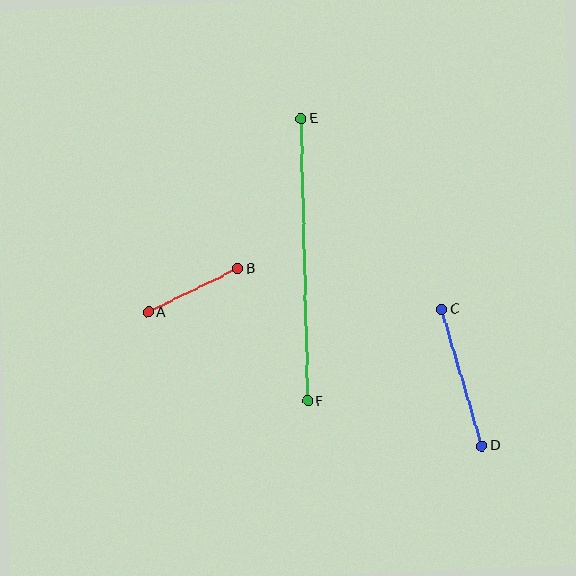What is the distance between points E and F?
The distance is approximately 282 pixels.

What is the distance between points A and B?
The distance is approximately 100 pixels.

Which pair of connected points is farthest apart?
Points E and F are farthest apart.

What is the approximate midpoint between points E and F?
The midpoint is at approximately (304, 260) pixels.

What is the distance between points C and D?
The distance is approximately 142 pixels.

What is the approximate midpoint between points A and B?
The midpoint is at approximately (193, 290) pixels.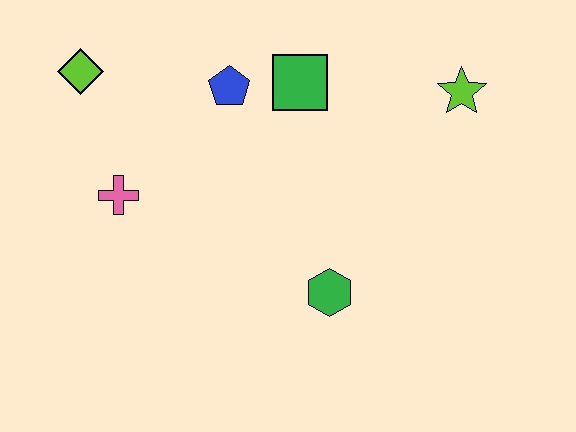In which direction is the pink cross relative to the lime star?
The pink cross is to the left of the lime star.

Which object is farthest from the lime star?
The lime diamond is farthest from the lime star.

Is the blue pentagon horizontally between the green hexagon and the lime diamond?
Yes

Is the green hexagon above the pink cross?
No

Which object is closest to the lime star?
The green square is closest to the lime star.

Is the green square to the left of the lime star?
Yes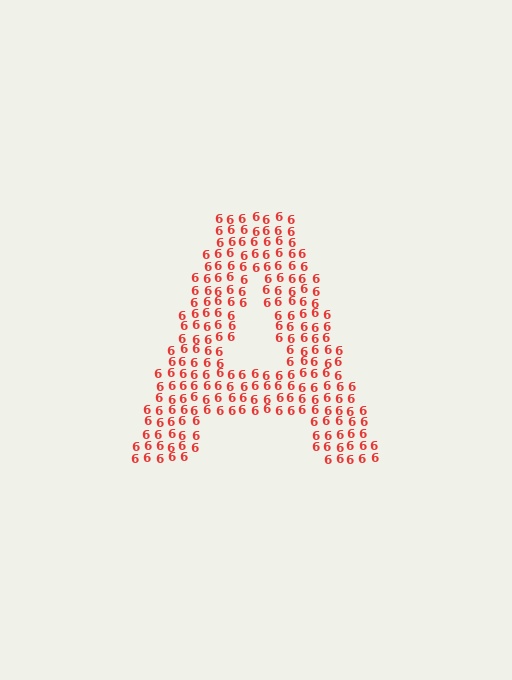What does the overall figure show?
The overall figure shows the letter A.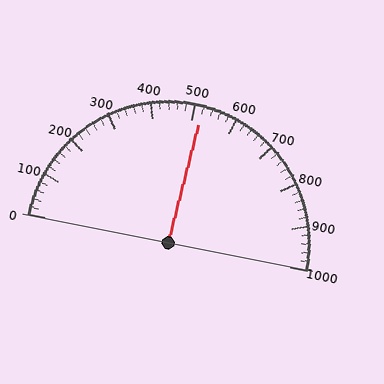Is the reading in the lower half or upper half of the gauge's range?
The reading is in the upper half of the range (0 to 1000).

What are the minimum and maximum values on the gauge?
The gauge ranges from 0 to 1000.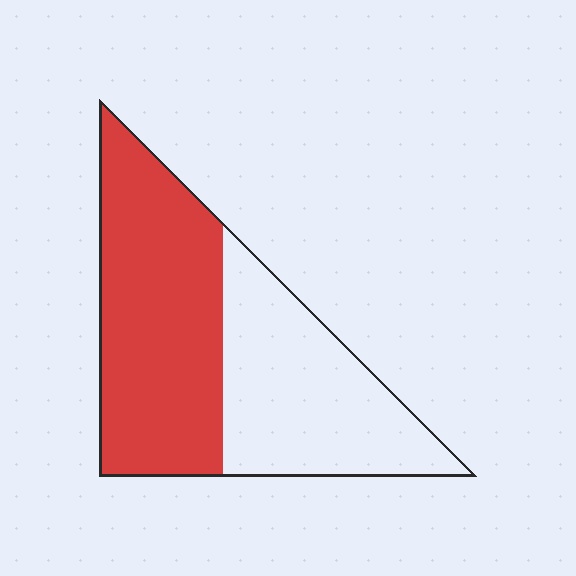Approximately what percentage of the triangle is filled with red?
Approximately 55%.